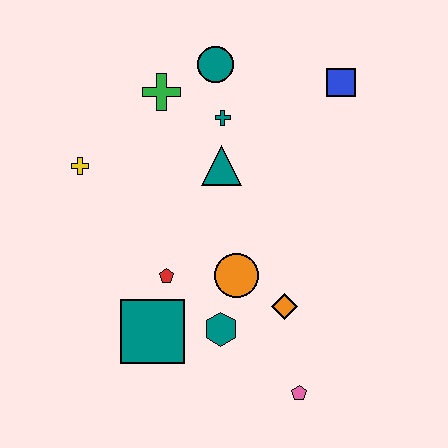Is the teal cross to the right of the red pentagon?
Yes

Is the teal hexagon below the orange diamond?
Yes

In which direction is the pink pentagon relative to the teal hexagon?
The pink pentagon is to the right of the teal hexagon.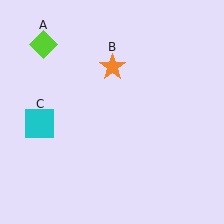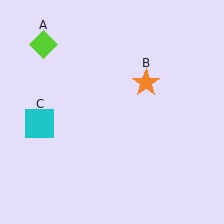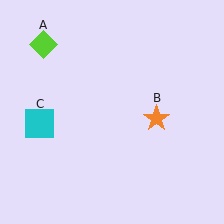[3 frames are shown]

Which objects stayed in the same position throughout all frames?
Lime diamond (object A) and cyan square (object C) remained stationary.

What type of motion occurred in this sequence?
The orange star (object B) rotated clockwise around the center of the scene.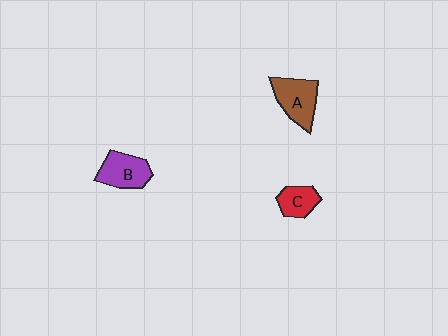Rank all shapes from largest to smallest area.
From largest to smallest: A (brown), B (purple), C (red).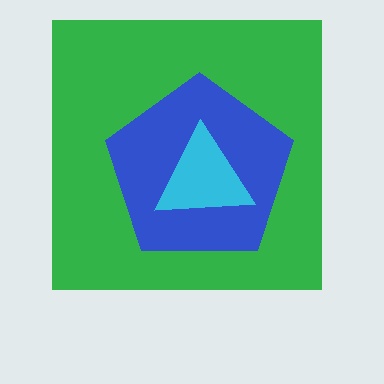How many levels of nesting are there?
3.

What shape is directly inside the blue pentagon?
The cyan triangle.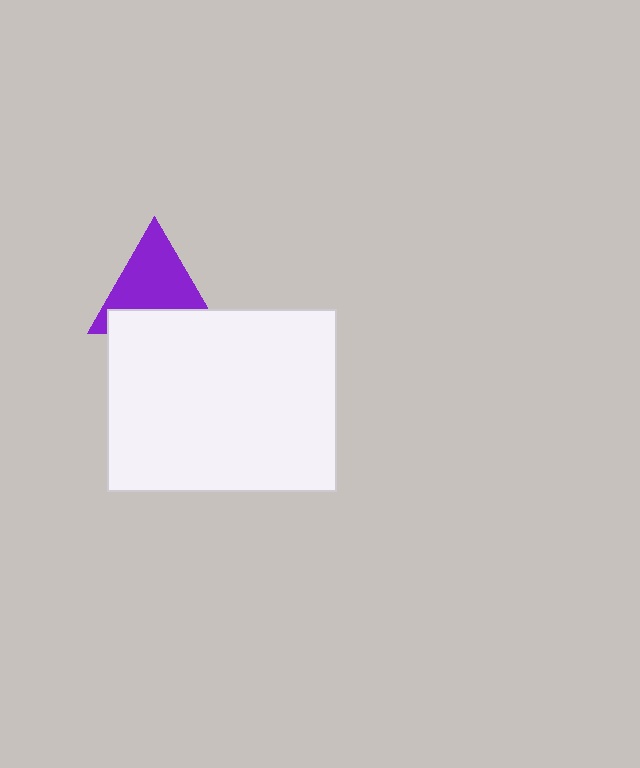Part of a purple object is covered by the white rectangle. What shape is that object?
It is a triangle.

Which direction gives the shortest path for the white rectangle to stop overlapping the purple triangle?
Moving down gives the shortest separation.